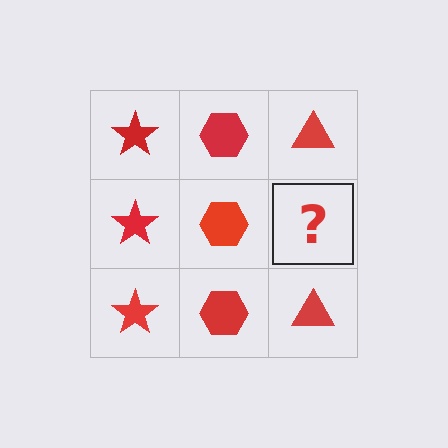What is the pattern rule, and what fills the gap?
The rule is that each column has a consistent shape. The gap should be filled with a red triangle.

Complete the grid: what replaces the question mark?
The question mark should be replaced with a red triangle.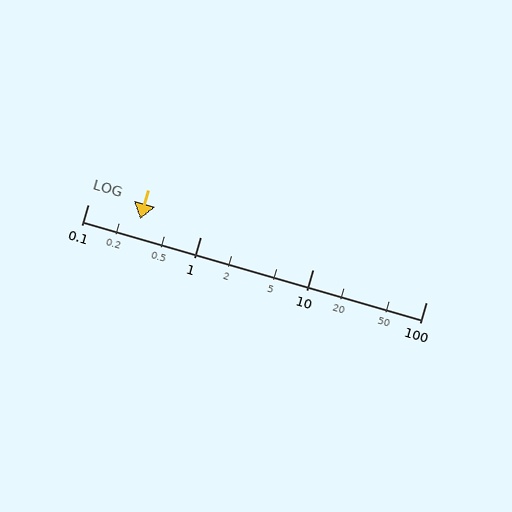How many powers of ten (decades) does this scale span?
The scale spans 3 decades, from 0.1 to 100.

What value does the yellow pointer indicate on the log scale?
The pointer indicates approximately 0.29.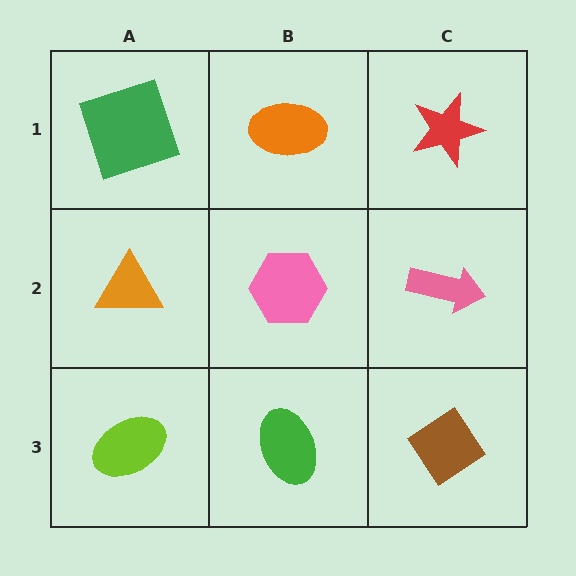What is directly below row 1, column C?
A pink arrow.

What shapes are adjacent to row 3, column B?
A pink hexagon (row 2, column B), a lime ellipse (row 3, column A), a brown diamond (row 3, column C).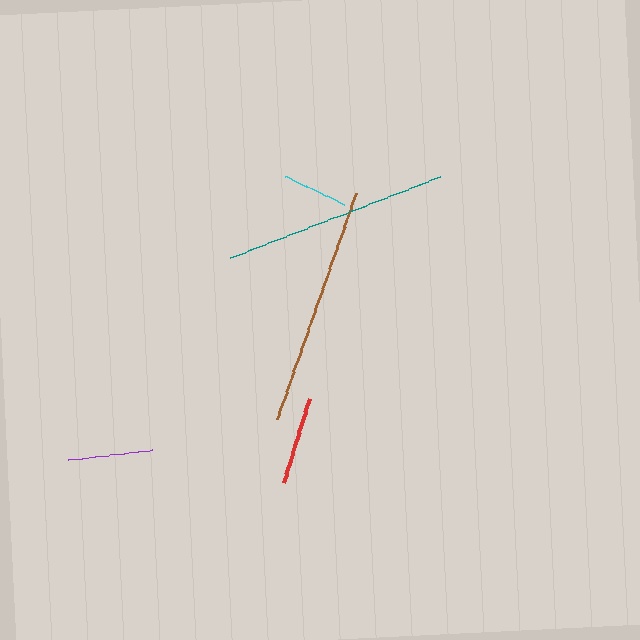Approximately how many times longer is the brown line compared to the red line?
The brown line is approximately 2.7 times the length of the red line.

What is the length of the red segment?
The red segment is approximately 88 pixels long.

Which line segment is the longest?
The brown line is the longest at approximately 239 pixels.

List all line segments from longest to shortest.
From longest to shortest: brown, teal, red, purple, cyan.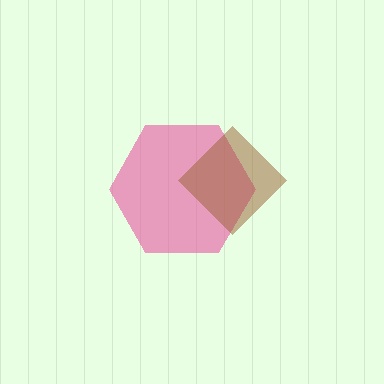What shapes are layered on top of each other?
The layered shapes are: a pink hexagon, a brown diamond.